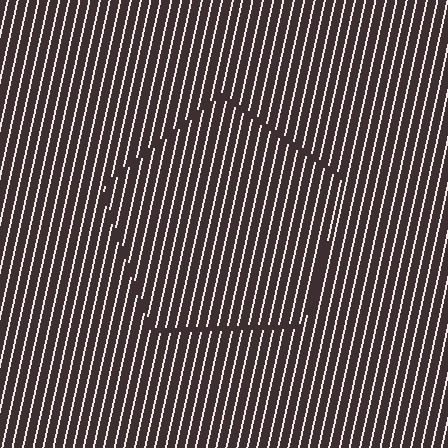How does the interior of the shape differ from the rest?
The interior of the shape contains the same grating, shifted by half a period — the contour is defined by the phase discontinuity where line-ends from the inner and outer gratings abut.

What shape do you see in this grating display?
An illusory pentagon. The interior of the shape contains the same grating, shifted by half a period — the contour is defined by the phase discontinuity where line-ends from the inner and outer gratings abut.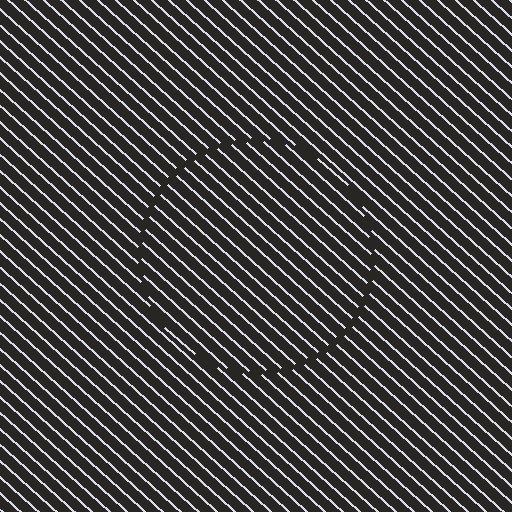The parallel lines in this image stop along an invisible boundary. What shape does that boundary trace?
An illusory circle. The interior of the shape contains the same grating, shifted by half a period — the contour is defined by the phase discontinuity where line-ends from the inner and outer gratings abut.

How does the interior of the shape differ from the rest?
The interior of the shape contains the same grating, shifted by half a period — the contour is defined by the phase discontinuity where line-ends from the inner and outer gratings abut.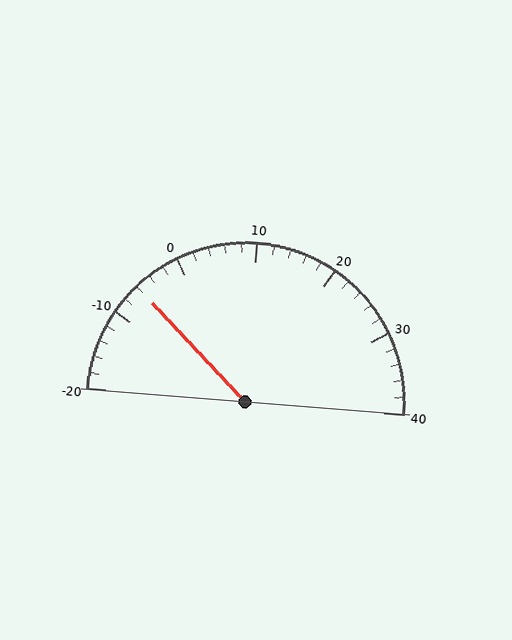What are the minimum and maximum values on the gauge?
The gauge ranges from -20 to 40.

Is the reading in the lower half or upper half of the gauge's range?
The reading is in the lower half of the range (-20 to 40).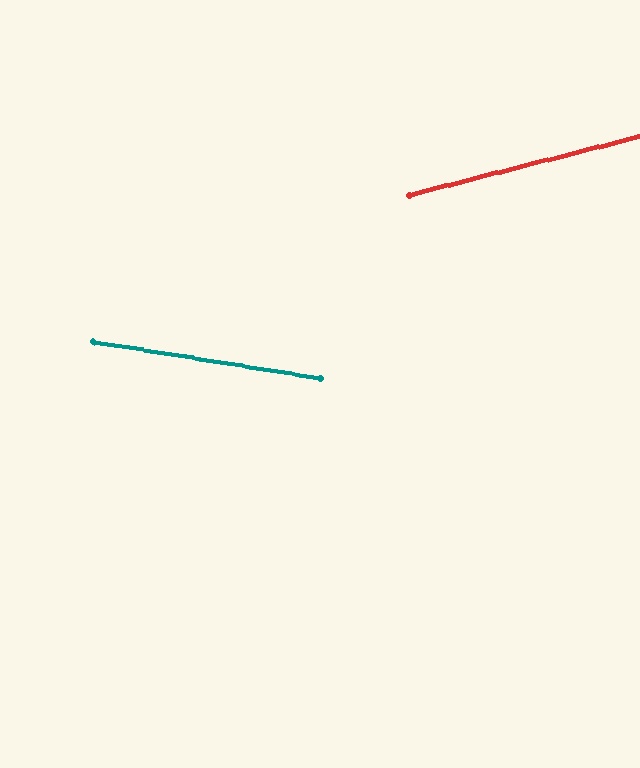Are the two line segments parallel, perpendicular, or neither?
Neither parallel nor perpendicular — they differ by about 23°.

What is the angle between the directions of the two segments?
Approximately 23 degrees.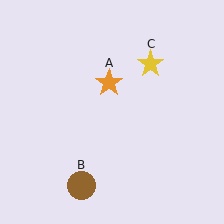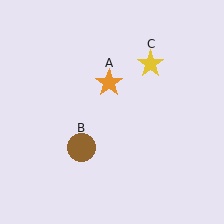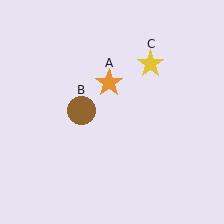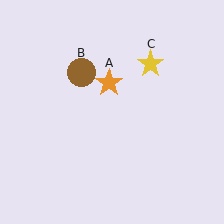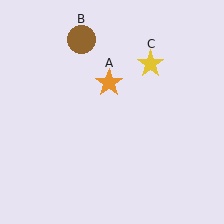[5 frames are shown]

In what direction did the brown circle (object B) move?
The brown circle (object B) moved up.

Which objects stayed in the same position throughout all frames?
Orange star (object A) and yellow star (object C) remained stationary.